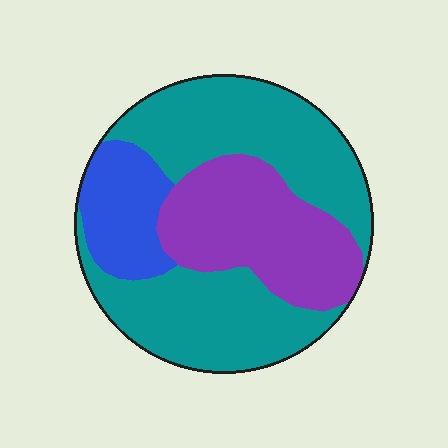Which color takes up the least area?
Blue, at roughly 15%.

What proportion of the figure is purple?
Purple takes up about one quarter (1/4) of the figure.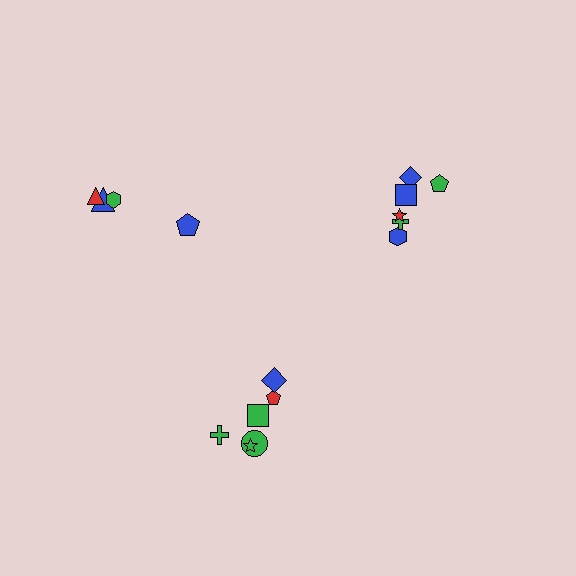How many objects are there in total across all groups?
There are 16 objects.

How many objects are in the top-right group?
There are 6 objects.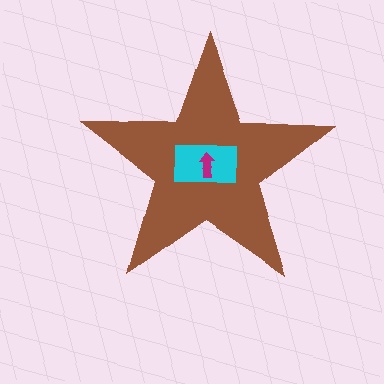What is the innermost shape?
The magenta arrow.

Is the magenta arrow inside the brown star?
Yes.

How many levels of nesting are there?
3.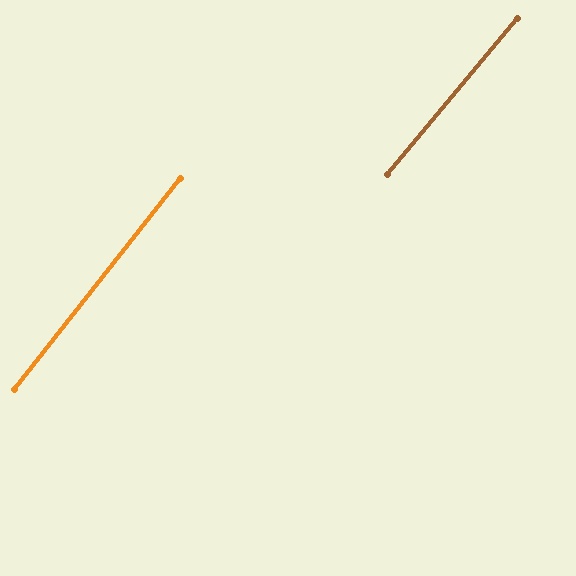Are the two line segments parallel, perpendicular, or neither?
Parallel — their directions differ by only 1.7°.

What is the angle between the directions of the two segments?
Approximately 2 degrees.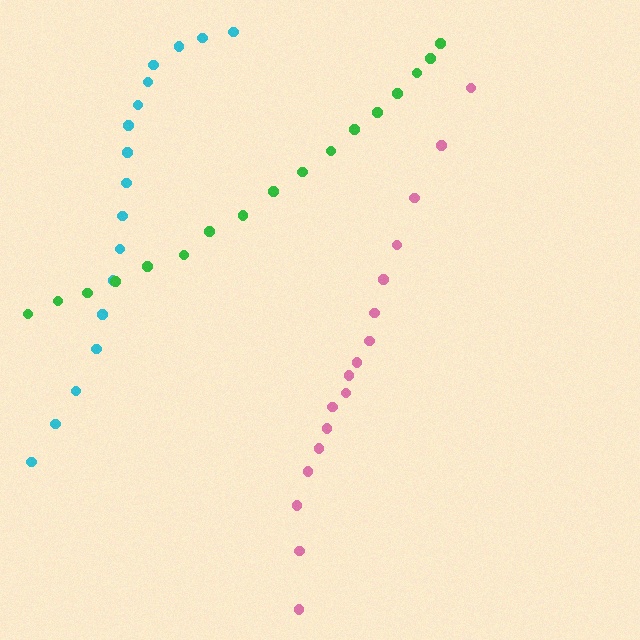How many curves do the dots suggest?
There are 3 distinct paths.